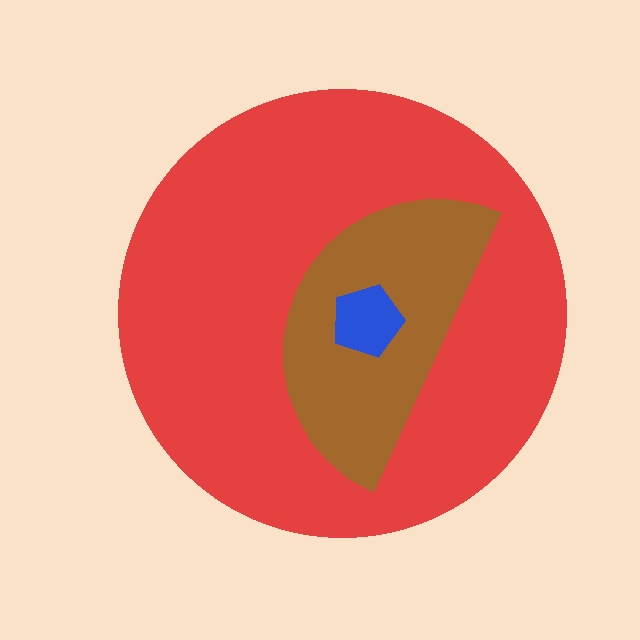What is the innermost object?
The blue pentagon.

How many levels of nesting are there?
3.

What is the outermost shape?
The red circle.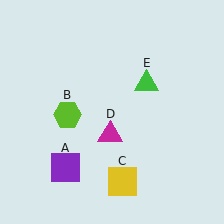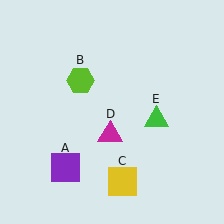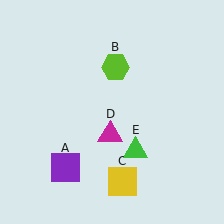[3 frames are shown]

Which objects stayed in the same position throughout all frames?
Purple square (object A) and yellow square (object C) and magenta triangle (object D) remained stationary.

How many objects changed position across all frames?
2 objects changed position: lime hexagon (object B), green triangle (object E).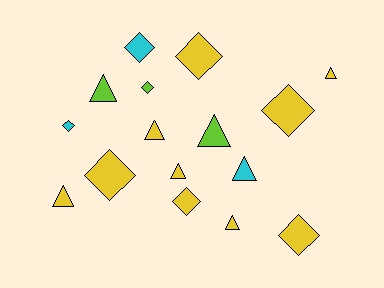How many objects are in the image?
There are 16 objects.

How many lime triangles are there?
There are 2 lime triangles.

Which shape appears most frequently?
Triangle, with 8 objects.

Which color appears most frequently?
Yellow, with 10 objects.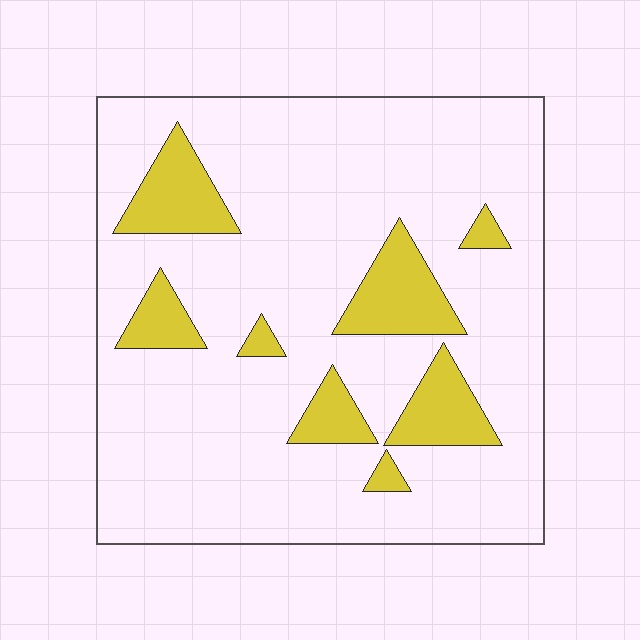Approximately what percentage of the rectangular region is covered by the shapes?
Approximately 15%.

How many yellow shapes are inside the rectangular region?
8.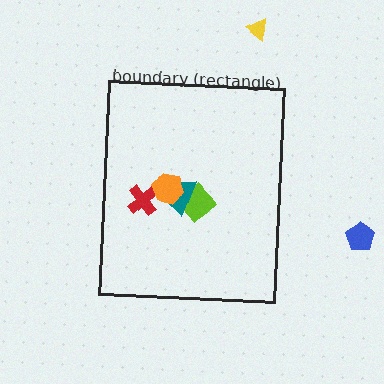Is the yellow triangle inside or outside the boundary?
Outside.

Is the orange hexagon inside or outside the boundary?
Inside.